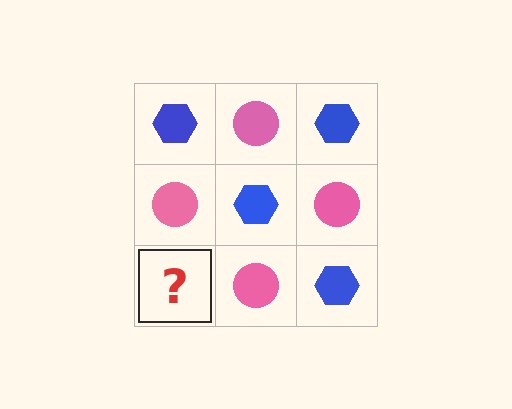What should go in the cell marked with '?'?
The missing cell should contain a blue hexagon.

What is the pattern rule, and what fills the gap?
The rule is that it alternates blue hexagon and pink circle in a checkerboard pattern. The gap should be filled with a blue hexagon.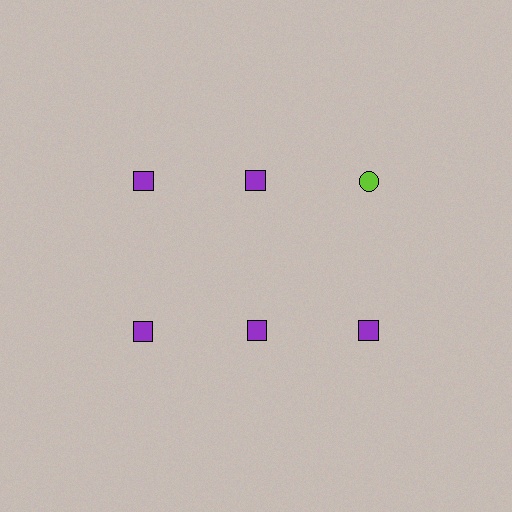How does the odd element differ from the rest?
It differs in both color (lime instead of purple) and shape (circle instead of square).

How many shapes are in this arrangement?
There are 6 shapes arranged in a grid pattern.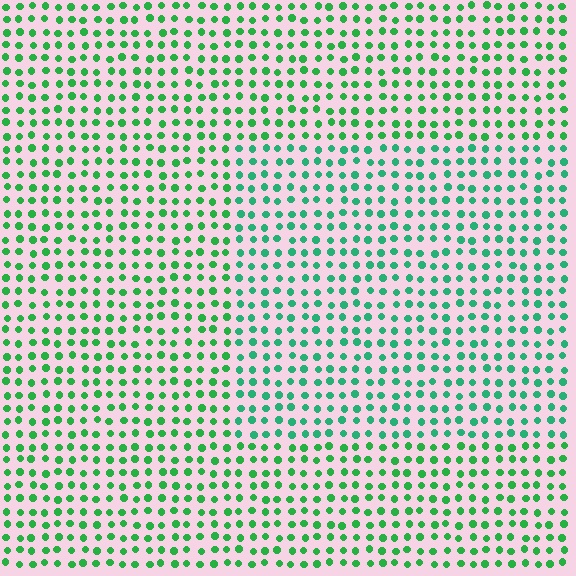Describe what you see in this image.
The image is filled with small green elements in a uniform arrangement. A rectangle-shaped region is visible where the elements are tinted to a slightly different hue, forming a subtle color boundary.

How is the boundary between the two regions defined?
The boundary is defined purely by a slight shift in hue (about 22 degrees). Spacing, size, and orientation are identical on both sides.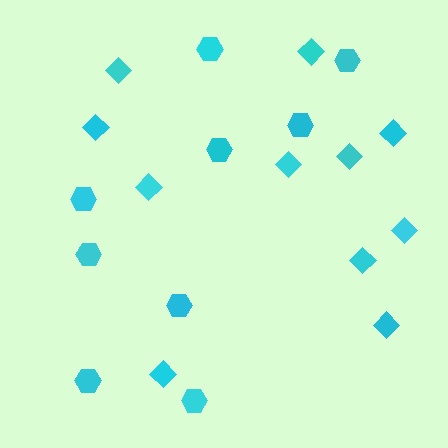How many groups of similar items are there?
There are 2 groups: one group of hexagons (9) and one group of diamonds (11).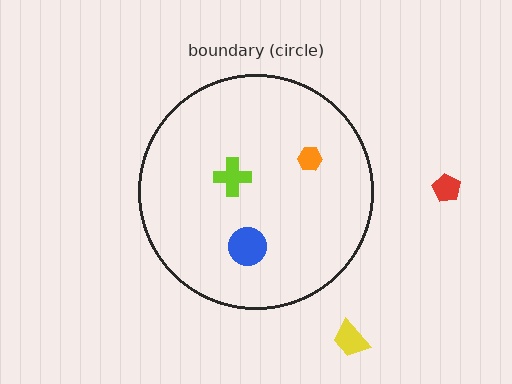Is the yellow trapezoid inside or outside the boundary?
Outside.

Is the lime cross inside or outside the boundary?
Inside.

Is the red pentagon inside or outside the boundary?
Outside.